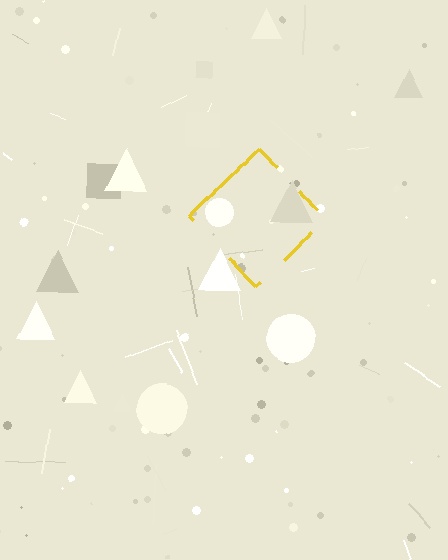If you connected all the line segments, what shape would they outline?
They would outline a diamond.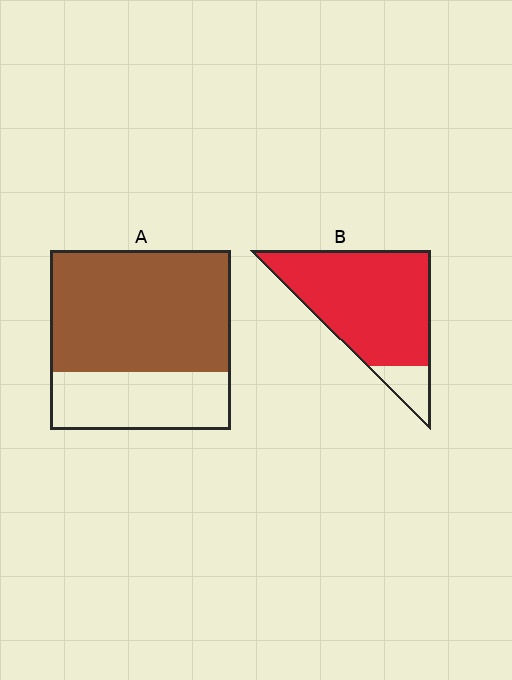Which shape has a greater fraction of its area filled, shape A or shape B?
Shape B.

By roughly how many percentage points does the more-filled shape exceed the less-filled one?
By roughly 20 percentage points (B over A).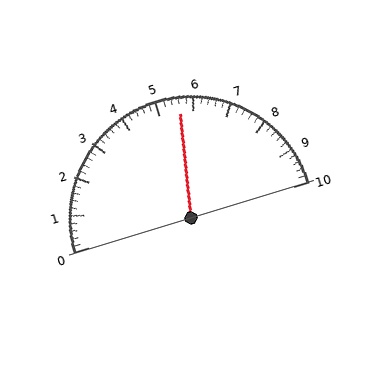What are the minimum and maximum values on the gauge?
The gauge ranges from 0 to 10.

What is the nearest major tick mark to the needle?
The nearest major tick mark is 6.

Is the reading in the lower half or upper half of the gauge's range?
The reading is in the upper half of the range (0 to 10).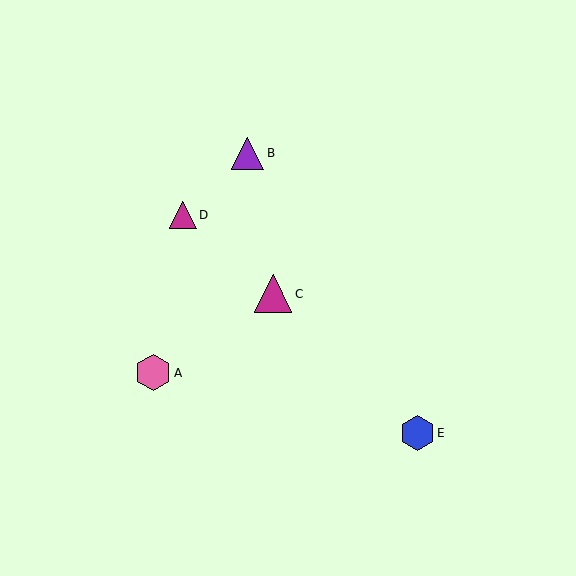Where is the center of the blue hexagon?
The center of the blue hexagon is at (417, 433).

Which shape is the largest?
The magenta triangle (labeled C) is the largest.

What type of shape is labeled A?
Shape A is a pink hexagon.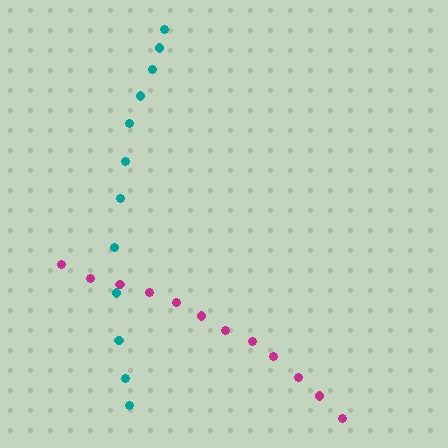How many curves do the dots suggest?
There are 2 distinct paths.